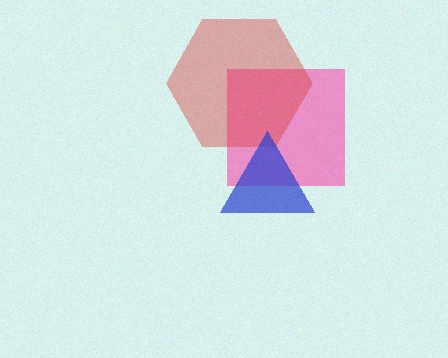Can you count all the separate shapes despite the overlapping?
Yes, there are 3 separate shapes.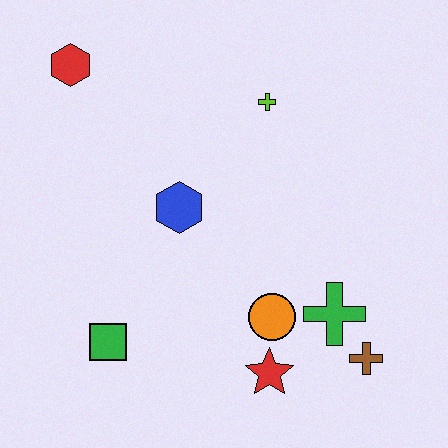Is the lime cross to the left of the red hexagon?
No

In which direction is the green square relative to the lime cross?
The green square is below the lime cross.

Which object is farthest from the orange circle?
The red hexagon is farthest from the orange circle.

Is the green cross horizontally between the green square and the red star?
No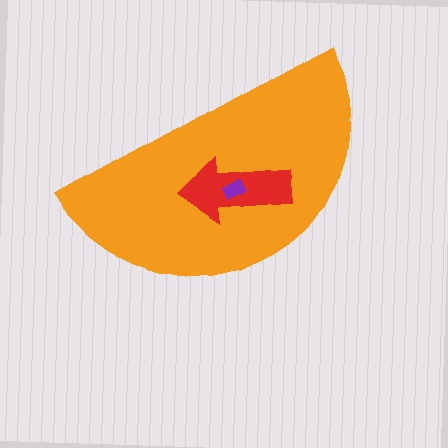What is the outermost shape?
The orange semicircle.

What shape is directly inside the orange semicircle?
The red arrow.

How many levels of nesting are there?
3.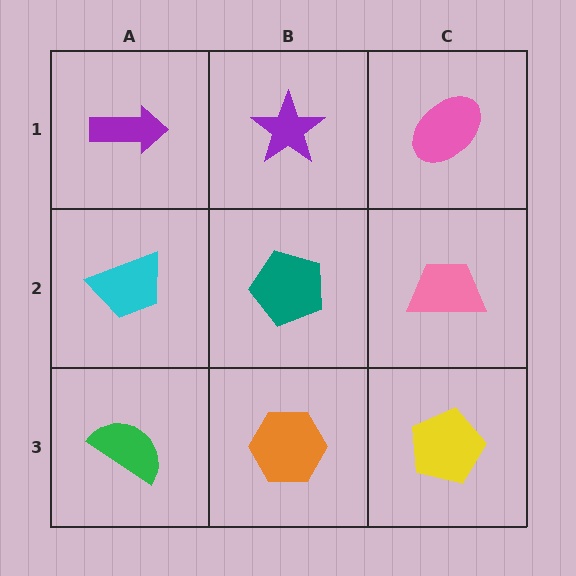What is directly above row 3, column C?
A pink trapezoid.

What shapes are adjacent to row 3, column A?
A cyan trapezoid (row 2, column A), an orange hexagon (row 3, column B).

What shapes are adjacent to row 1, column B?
A teal pentagon (row 2, column B), a purple arrow (row 1, column A), a pink ellipse (row 1, column C).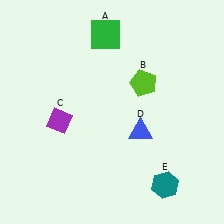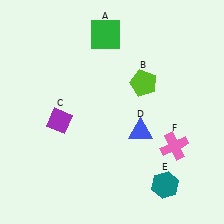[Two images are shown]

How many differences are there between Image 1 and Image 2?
There is 1 difference between the two images.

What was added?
A pink cross (F) was added in Image 2.